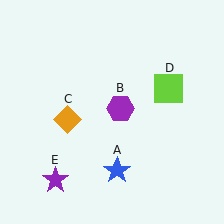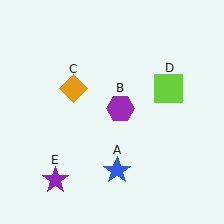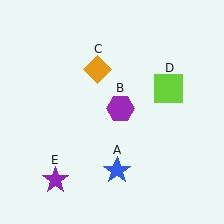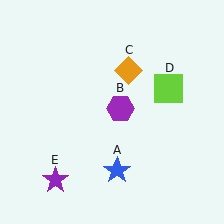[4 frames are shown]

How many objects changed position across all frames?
1 object changed position: orange diamond (object C).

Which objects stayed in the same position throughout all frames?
Blue star (object A) and purple hexagon (object B) and lime square (object D) and purple star (object E) remained stationary.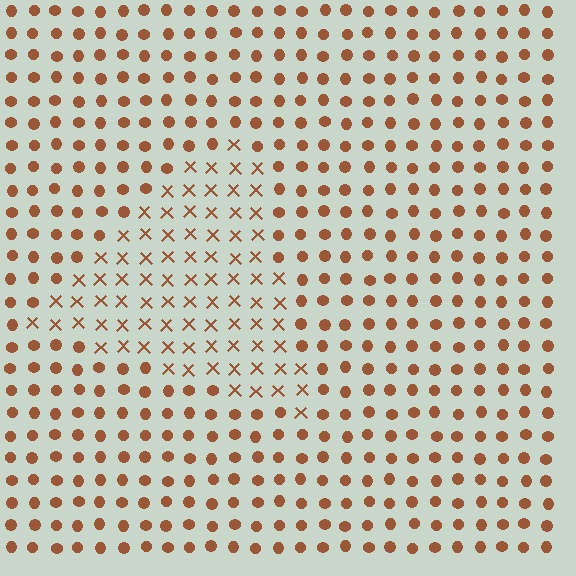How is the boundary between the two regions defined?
The boundary is defined by a change in element shape: X marks inside vs. circles outside. All elements share the same color and spacing.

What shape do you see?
I see a triangle.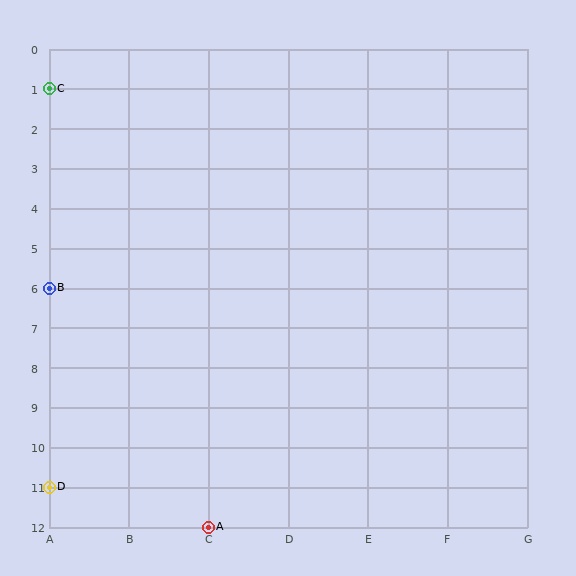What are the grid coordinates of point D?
Point D is at grid coordinates (A, 11).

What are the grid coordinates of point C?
Point C is at grid coordinates (A, 1).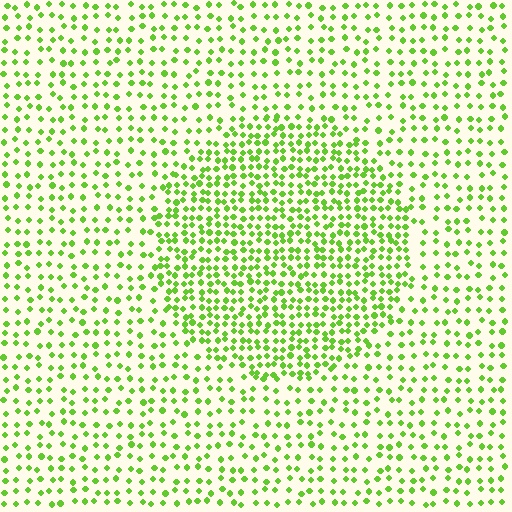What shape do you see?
I see a circle.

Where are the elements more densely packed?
The elements are more densely packed inside the circle boundary.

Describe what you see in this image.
The image contains small lime elements arranged at two different densities. A circle-shaped region is visible where the elements are more densely packed than the surrounding area.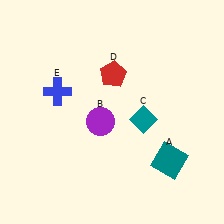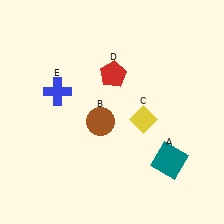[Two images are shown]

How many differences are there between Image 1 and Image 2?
There are 2 differences between the two images.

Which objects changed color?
B changed from purple to brown. C changed from teal to yellow.